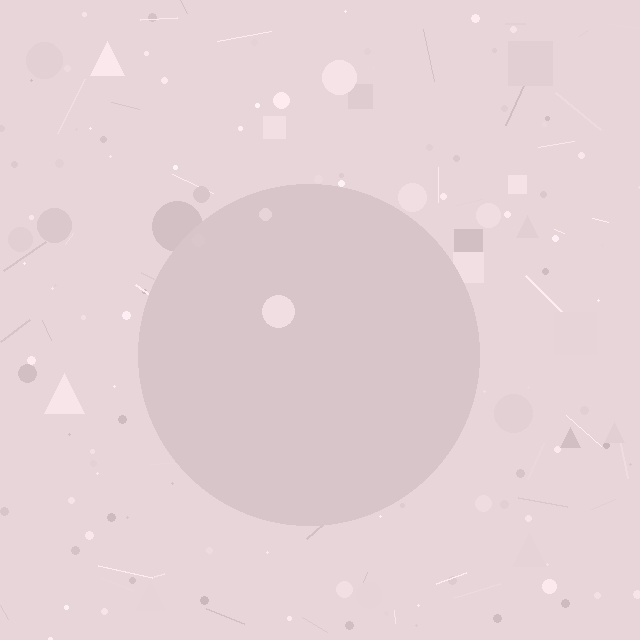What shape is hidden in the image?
A circle is hidden in the image.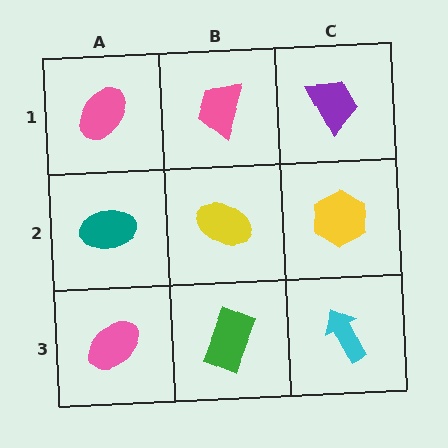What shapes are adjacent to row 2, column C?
A purple trapezoid (row 1, column C), a cyan arrow (row 3, column C), a yellow ellipse (row 2, column B).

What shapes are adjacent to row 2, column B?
A pink trapezoid (row 1, column B), a green rectangle (row 3, column B), a teal ellipse (row 2, column A), a yellow hexagon (row 2, column C).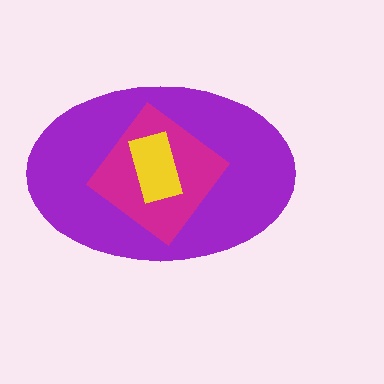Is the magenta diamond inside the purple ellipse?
Yes.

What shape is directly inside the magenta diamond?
The yellow rectangle.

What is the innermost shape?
The yellow rectangle.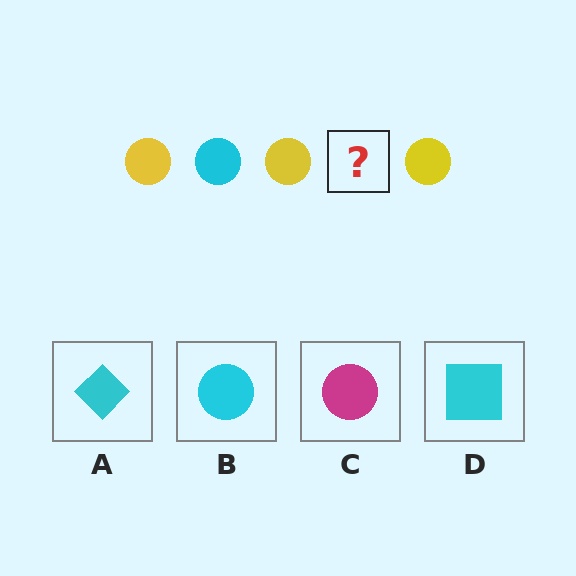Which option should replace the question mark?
Option B.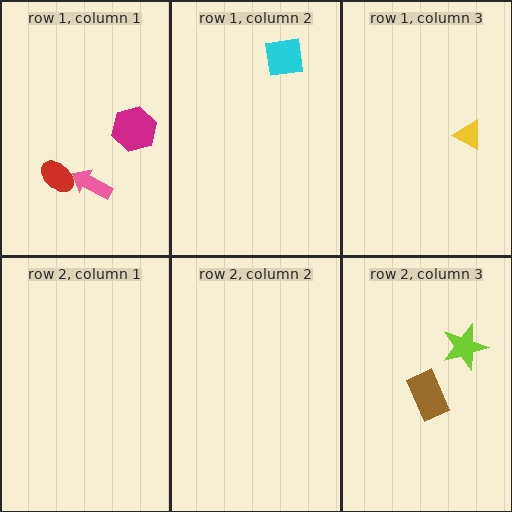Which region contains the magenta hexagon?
The row 1, column 1 region.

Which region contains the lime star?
The row 2, column 3 region.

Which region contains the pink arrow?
The row 1, column 1 region.